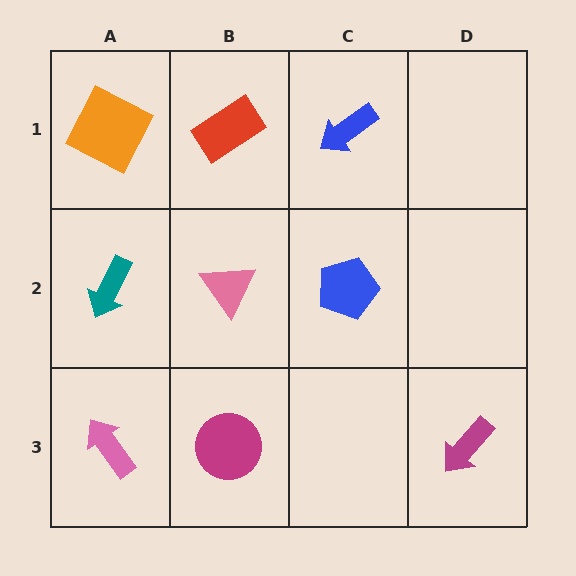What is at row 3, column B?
A magenta circle.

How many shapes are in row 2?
3 shapes.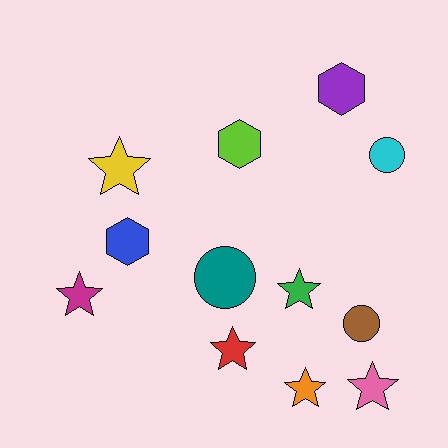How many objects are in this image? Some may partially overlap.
There are 12 objects.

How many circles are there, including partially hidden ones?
There are 3 circles.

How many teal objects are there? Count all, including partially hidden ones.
There is 1 teal object.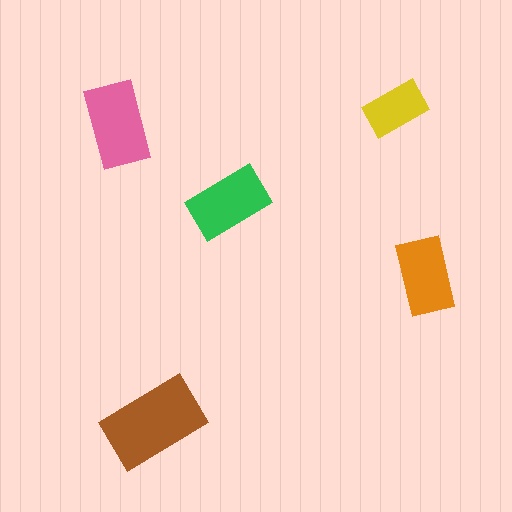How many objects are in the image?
There are 5 objects in the image.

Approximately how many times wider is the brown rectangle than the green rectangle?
About 1.5 times wider.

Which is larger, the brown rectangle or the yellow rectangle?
The brown one.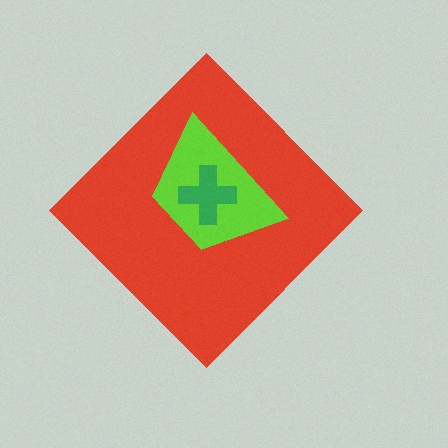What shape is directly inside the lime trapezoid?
The green cross.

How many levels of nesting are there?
3.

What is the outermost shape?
The red diamond.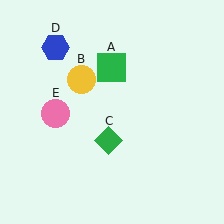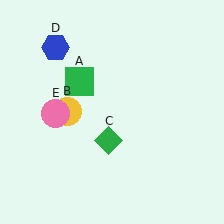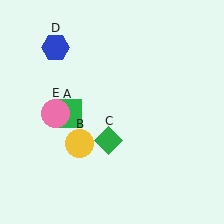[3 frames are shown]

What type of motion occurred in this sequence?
The green square (object A), yellow circle (object B) rotated counterclockwise around the center of the scene.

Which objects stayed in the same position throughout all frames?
Green diamond (object C) and blue hexagon (object D) and pink circle (object E) remained stationary.